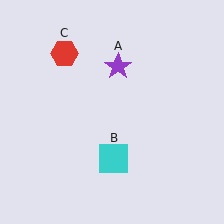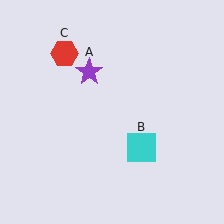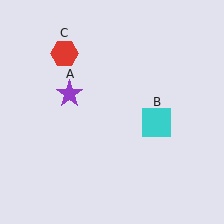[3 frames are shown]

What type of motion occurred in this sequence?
The purple star (object A), cyan square (object B) rotated counterclockwise around the center of the scene.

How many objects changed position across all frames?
2 objects changed position: purple star (object A), cyan square (object B).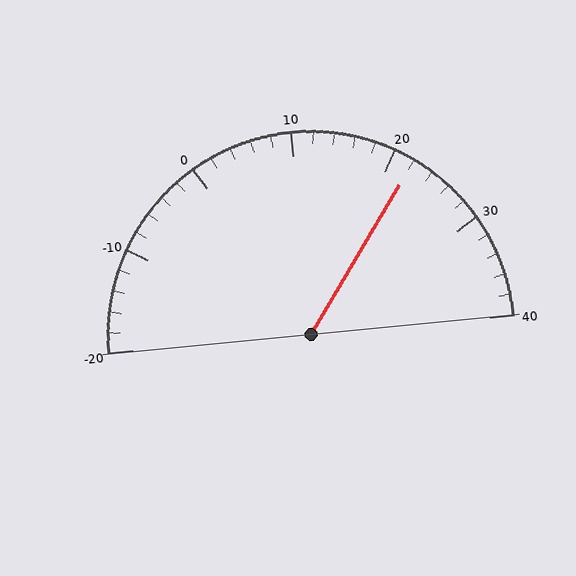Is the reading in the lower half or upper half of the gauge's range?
The reading is in the upper half of the range (-20 to 40).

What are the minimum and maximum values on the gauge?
The gauge ranges from -20 to 40.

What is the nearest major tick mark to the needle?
The nearest major tick mark is 20.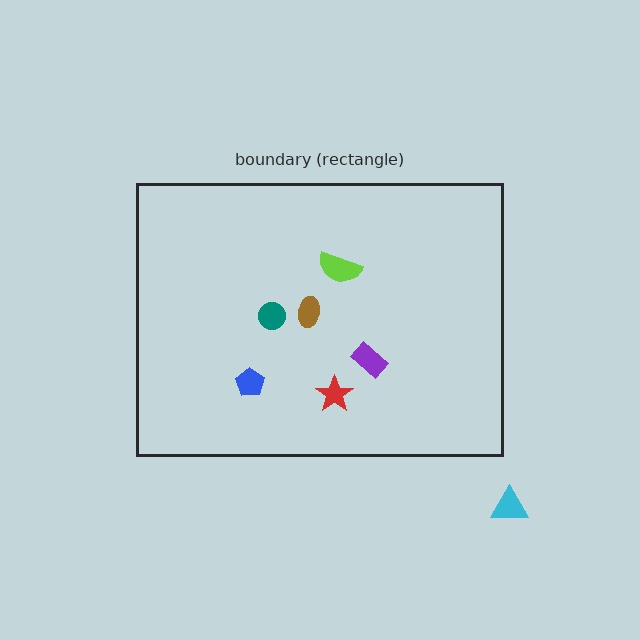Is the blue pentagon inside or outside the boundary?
Inside.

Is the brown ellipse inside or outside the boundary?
Inside.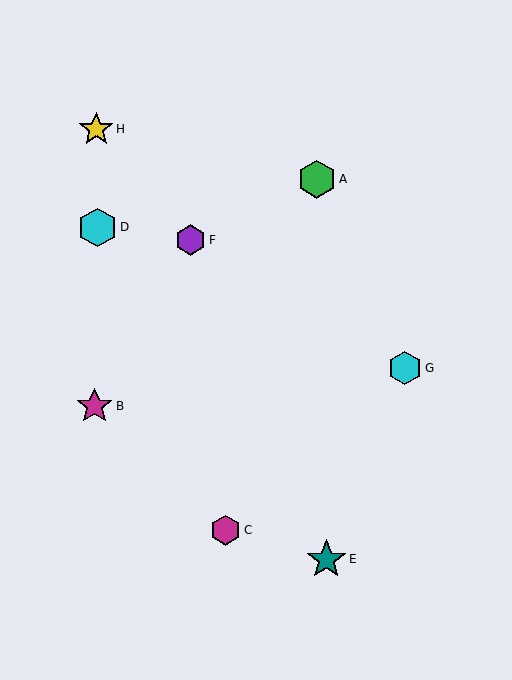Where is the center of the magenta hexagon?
The center of the magenta hexagon is at (226, 530).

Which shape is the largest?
The teal star (labeled E) is the largest.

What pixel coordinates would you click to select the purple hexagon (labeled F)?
Click at (191, 240) to select the purple hexagon F.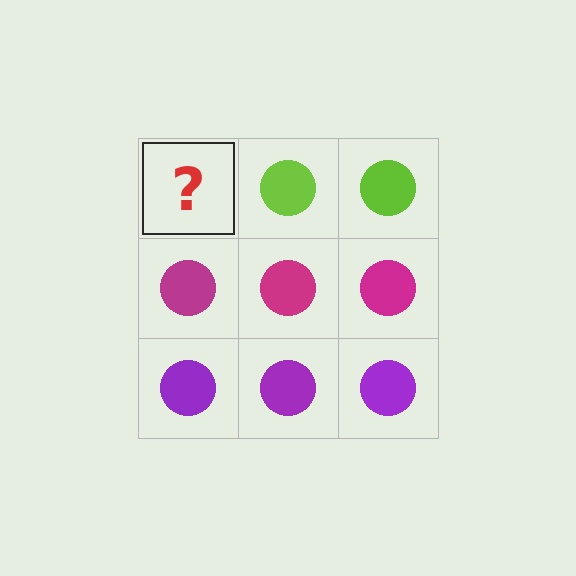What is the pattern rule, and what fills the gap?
The rule is that each row has a consistent color. The gap should be filled with a lime circle.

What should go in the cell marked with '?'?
The missing cell should contain a lime circle.